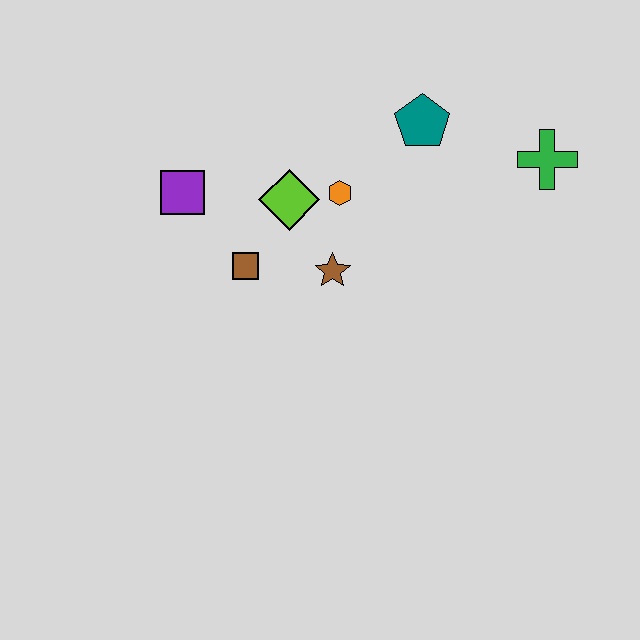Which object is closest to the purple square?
The brown square is closest to the purple square.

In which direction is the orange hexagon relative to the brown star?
The orange hexagon is above the brown star.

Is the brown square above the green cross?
No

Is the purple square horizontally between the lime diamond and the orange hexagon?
No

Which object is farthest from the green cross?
The purple square is farthest from the green cross.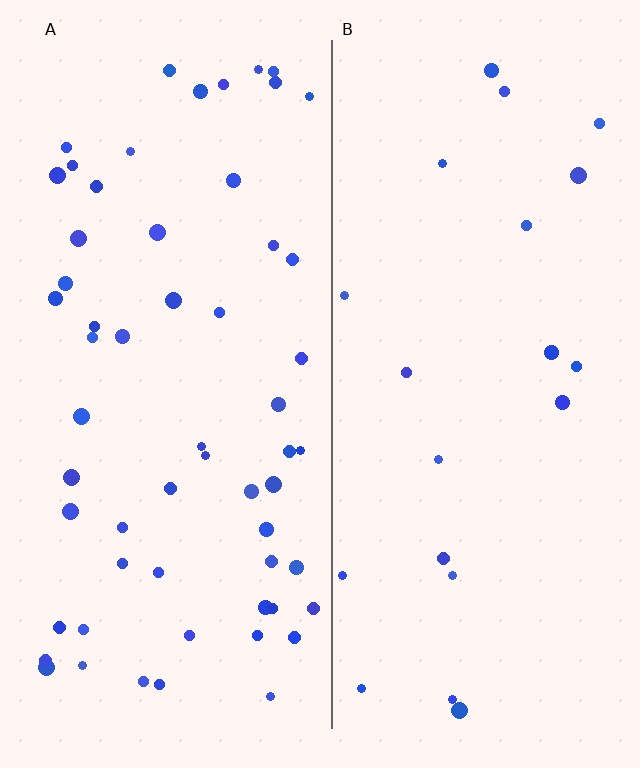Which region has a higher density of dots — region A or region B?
A (the left).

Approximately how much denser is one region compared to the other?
Approximately 2.9× — region A over region B.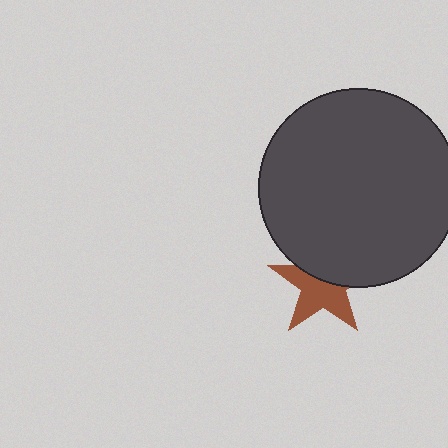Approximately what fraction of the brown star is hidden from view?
Roughly 42% of the brown star is hidden behind the dark gray circle.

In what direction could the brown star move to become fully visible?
The brown star could move down. That would shift it out from behind the dark gray circle entirely.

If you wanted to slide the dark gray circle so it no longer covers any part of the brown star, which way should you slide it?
Slide it up — that is the most direct way to separate the two shapes.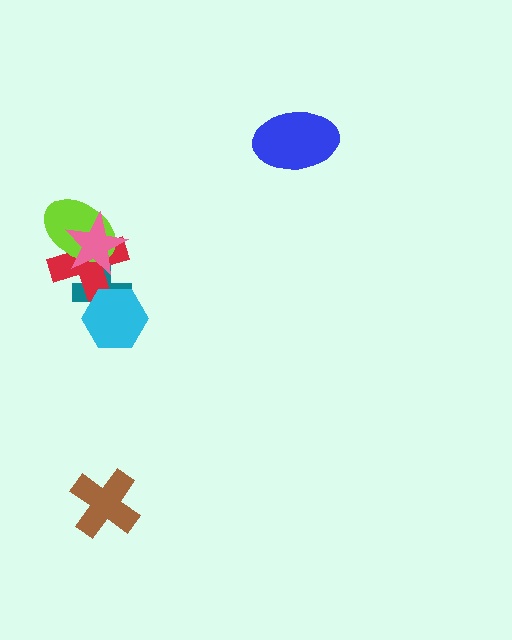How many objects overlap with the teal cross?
3 objects overlap with the teal cross.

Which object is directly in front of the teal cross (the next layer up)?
The red cross is directly in front of the teal cross.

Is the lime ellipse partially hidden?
Yes, it is partially covered by another shape.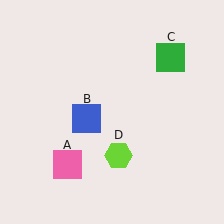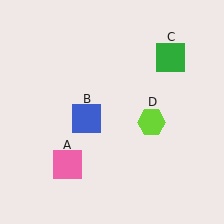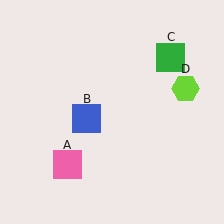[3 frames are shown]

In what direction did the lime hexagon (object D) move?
The lime hexagon (object D) moved up and to the right.